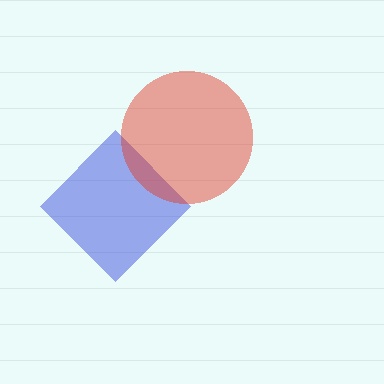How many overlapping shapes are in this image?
There are 2 overlapping shapes in the image.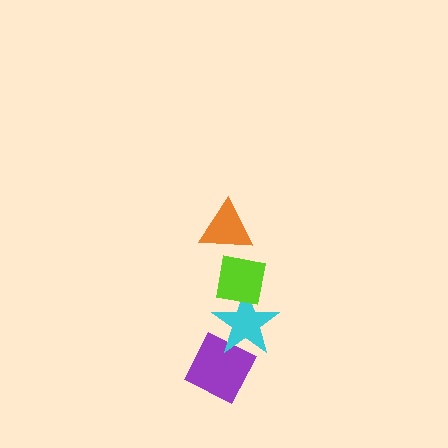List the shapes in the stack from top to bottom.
From top to bottom: the orange triangle, the lime square, the cyan star, the purple diamond.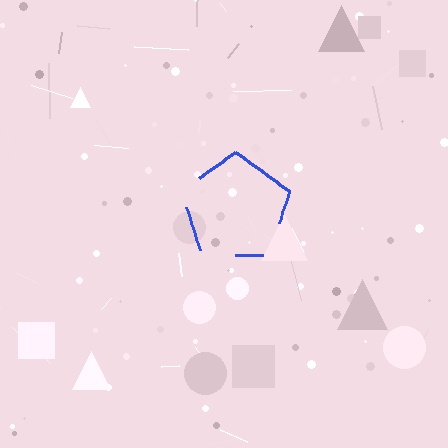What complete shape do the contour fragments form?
The contour fragments form a pentagon.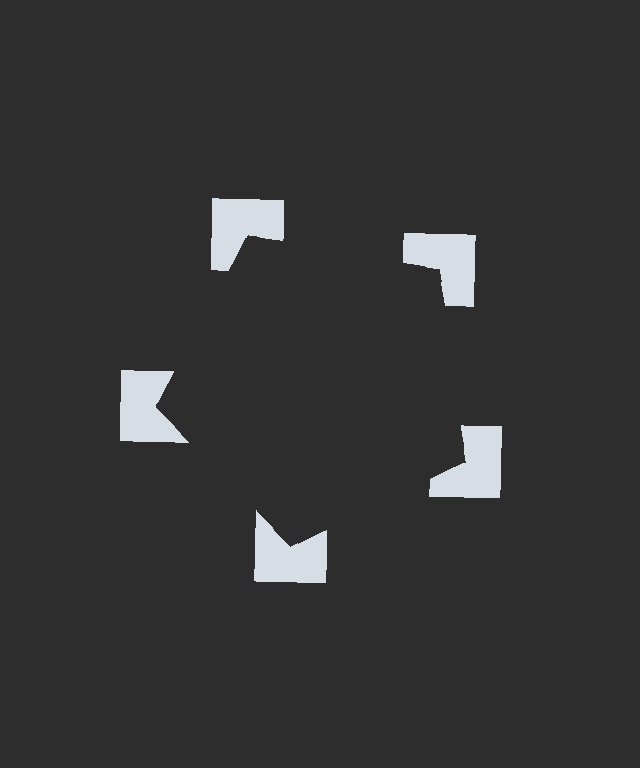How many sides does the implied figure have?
5 sides.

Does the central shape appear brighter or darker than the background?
It typically appears slightly darker than the background, even though no actual brightness change is drawn.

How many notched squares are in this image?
There are 5 — one at each vertex of the illusory pentagon.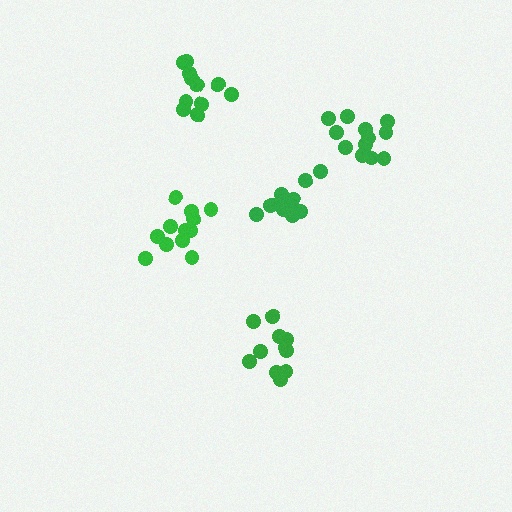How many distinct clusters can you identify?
There are 5 distinct clusters.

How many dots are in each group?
Group 1: 12 dots, Group 2: 11 dots, Group 3: 13 dots, Group 4: 11 dots, Group 5: 11 dots (58 total).